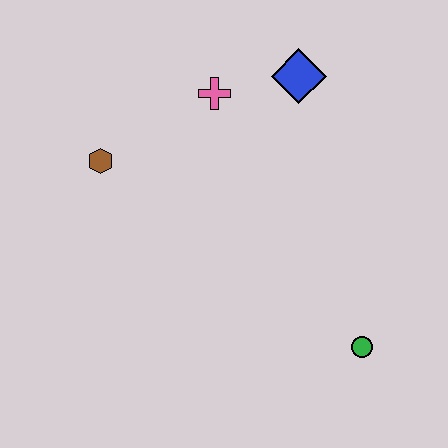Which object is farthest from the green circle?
The brown hexagon is farthest from the green circle.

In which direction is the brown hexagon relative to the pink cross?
The brown hexagon is to the left of the pink cross.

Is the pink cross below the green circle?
No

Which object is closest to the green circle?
The blue diamond is closest to the green circle.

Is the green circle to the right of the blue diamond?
Yes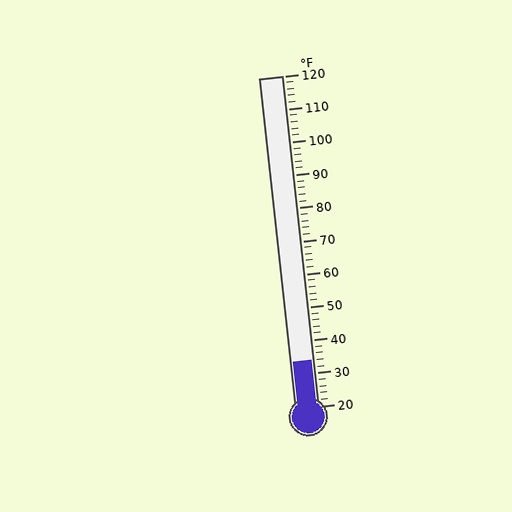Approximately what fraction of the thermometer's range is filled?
The thermometer is filled to approximately 15% of its range.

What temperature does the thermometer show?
The thermometer shows approximately 34°F.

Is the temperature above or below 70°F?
The temperature is below 70°F.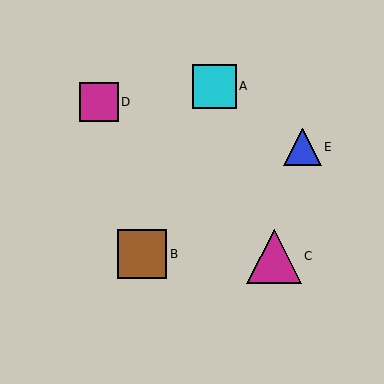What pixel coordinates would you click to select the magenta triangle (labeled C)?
Click at (274, 256) to select the magenta triangle C.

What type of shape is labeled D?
Shape D is a magenta square.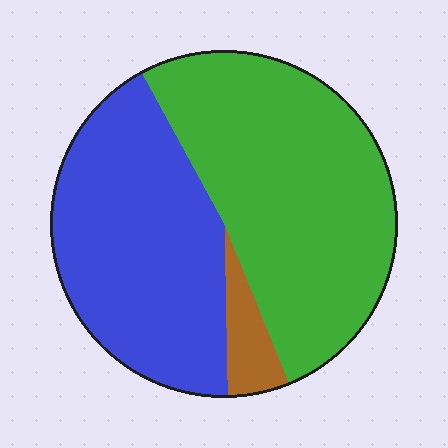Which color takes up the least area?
Brown, at roughly 5%.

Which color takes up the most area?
Green, at roughly 50%.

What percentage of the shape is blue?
Blue covers around 40% of the shape.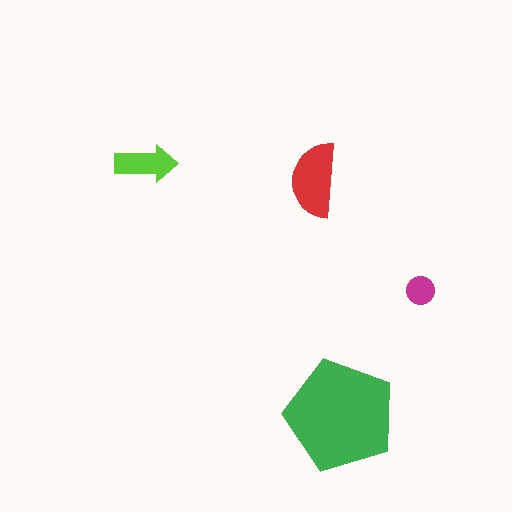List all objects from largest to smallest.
The green pentagon, the red semicircle, the lime arrow, the magenta circle.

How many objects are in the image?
There are 4 objects in the image.